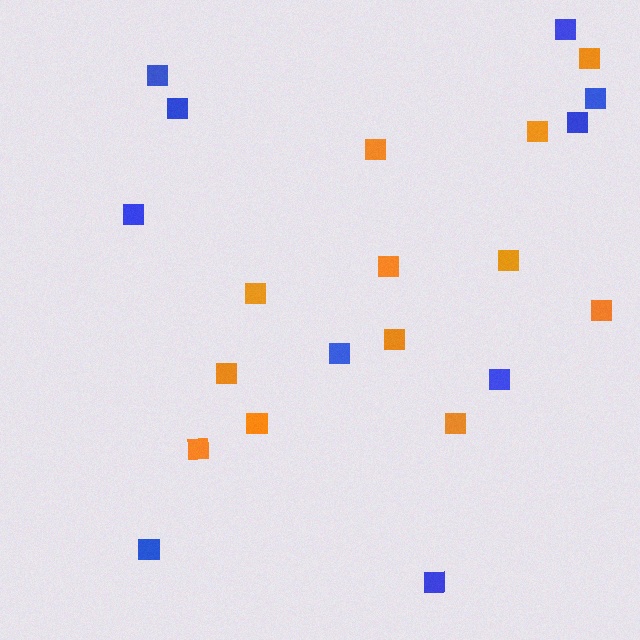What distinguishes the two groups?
There are 2 groups: one group of orange squares (12) and one group of blue squares (10).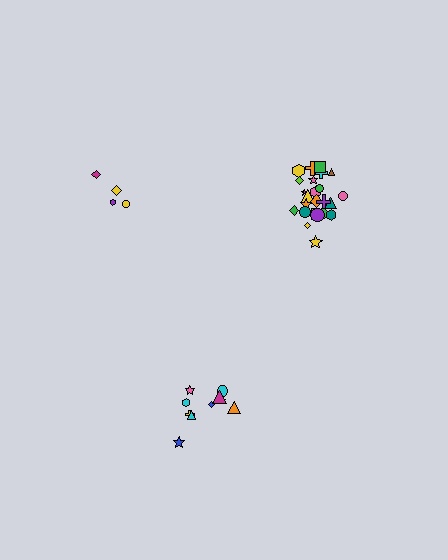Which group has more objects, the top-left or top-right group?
The top-right group.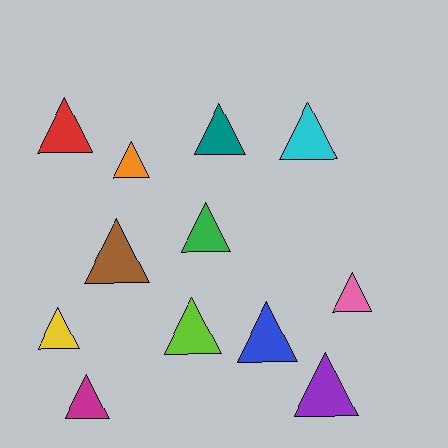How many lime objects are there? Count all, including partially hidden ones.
There is 1 lime object.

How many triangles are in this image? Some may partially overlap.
There are 12 triangles.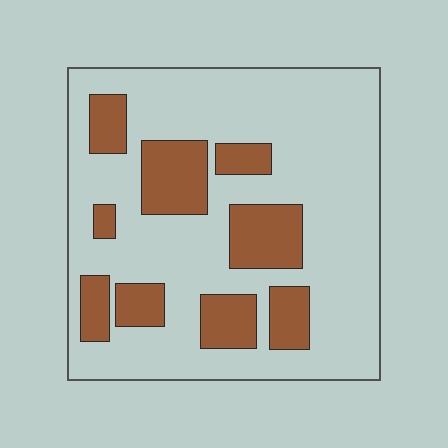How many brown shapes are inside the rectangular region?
9.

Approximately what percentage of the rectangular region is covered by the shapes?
Approximately 25%.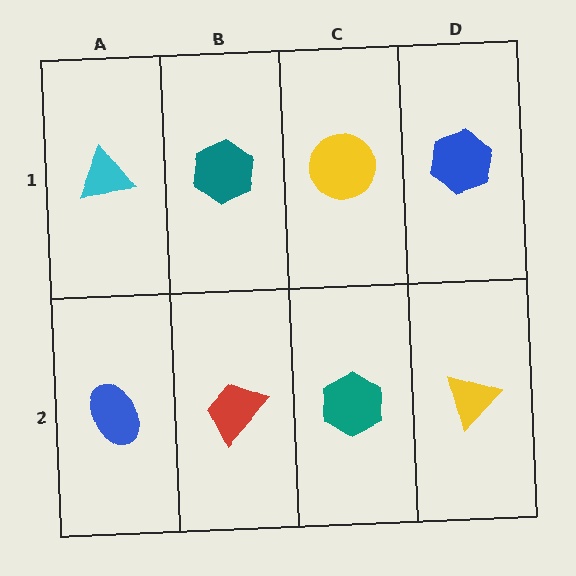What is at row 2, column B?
A red trapezoid.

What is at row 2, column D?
A yellow triangle.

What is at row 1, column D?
A blue hexagon.